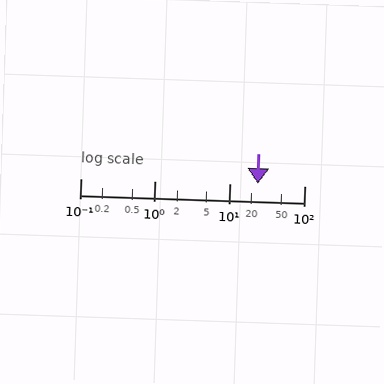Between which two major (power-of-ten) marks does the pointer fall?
The pointer is between 10 and 100.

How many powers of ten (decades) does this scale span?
The scale spans 3 decades, from 0.1 to 100.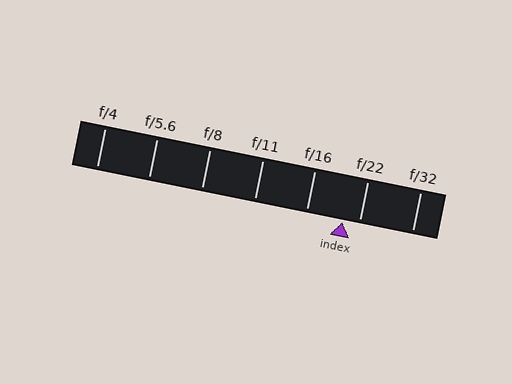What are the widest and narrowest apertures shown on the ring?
The widest aperture shown is f/4 and the narrowest is f/32.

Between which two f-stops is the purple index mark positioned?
The index mark is between f/16 and f/22.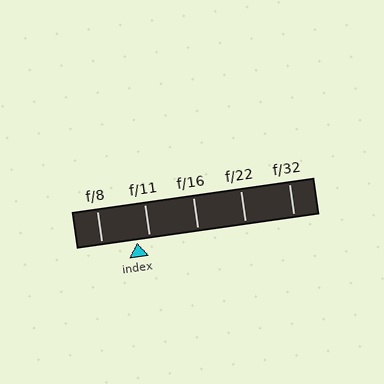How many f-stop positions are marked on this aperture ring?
There are 5 f-stop positions marked.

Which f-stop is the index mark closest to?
The index mark is closest to f/11.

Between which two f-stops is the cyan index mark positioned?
The index mark is between f/8 and f/11.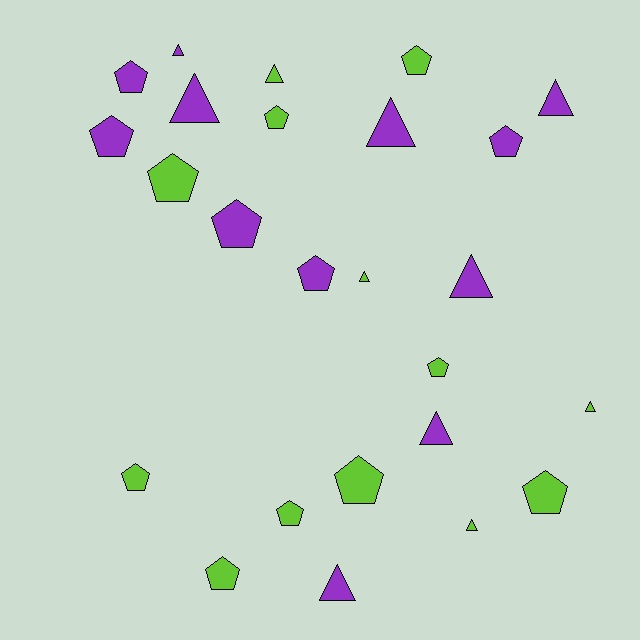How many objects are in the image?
There are 25 objects.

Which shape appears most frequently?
Pentagon, with 14 objects.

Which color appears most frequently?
Lime, with 13 objects.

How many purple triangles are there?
There are 7 purple triangles.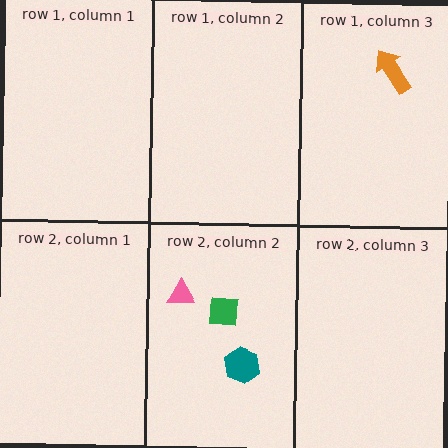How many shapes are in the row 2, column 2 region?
3.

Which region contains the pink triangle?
The row 2, column 2 region.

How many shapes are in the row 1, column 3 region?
1.